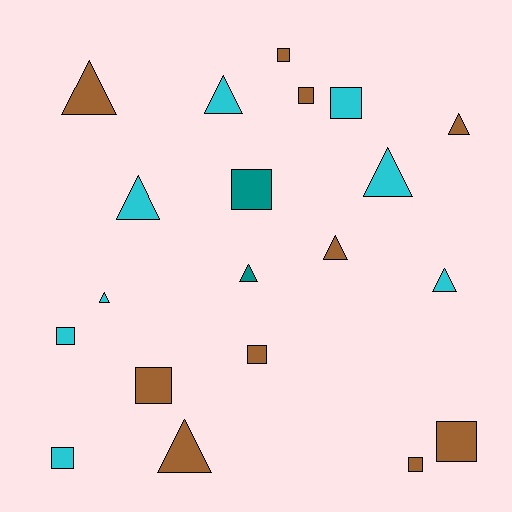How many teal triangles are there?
There is 1 teal triangle.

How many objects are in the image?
There are 20 objects.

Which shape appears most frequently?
Square, with 10 objects.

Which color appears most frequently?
Brown, with 10 objects.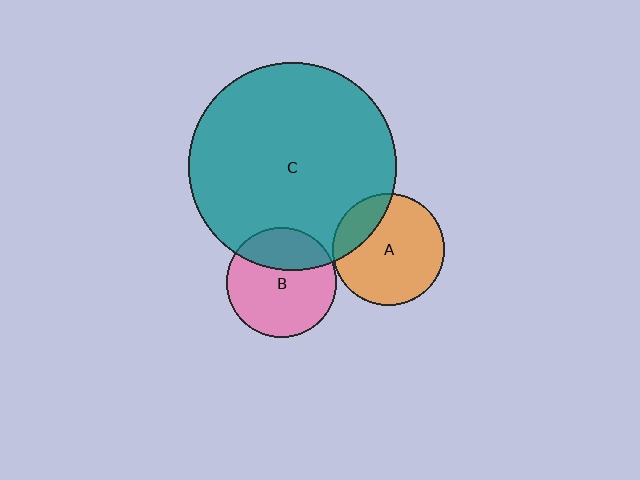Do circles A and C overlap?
Yes.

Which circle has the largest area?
Circle C (teal).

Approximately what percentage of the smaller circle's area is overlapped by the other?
Approximately 20%.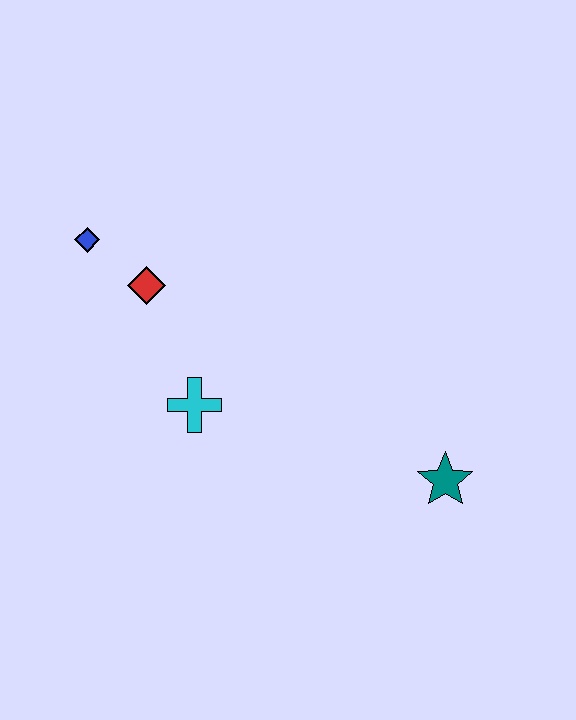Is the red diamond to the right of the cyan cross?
No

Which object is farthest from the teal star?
The blue diamond is farthest from the teal star.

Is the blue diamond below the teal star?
No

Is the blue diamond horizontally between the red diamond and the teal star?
No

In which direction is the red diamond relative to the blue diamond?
The red diamond is to the right of the blue diamond.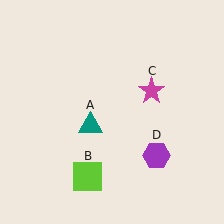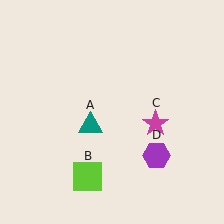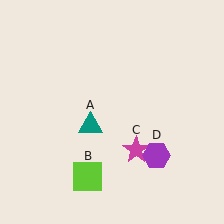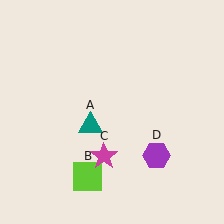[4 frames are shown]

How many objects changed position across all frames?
1 object changed position: magenta star (object C).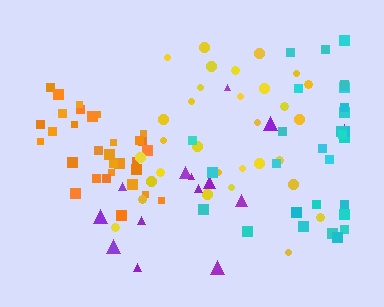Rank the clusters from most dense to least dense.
orange, yellow, cyan, purple.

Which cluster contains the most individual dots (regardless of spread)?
Orange (31).